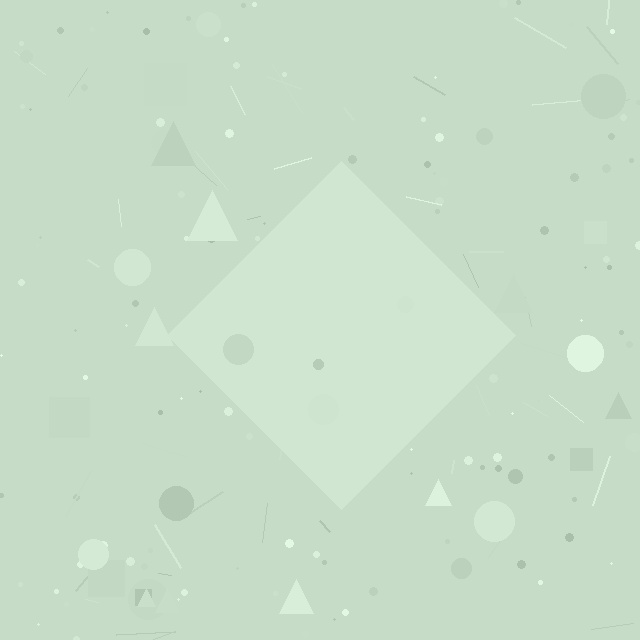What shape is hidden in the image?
A diamond is hidden in the image.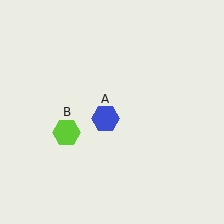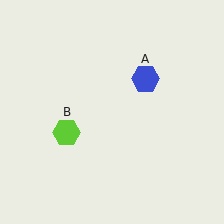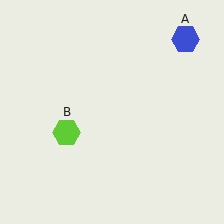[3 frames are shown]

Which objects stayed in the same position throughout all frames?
Lime hexagon (object B) remained stationary.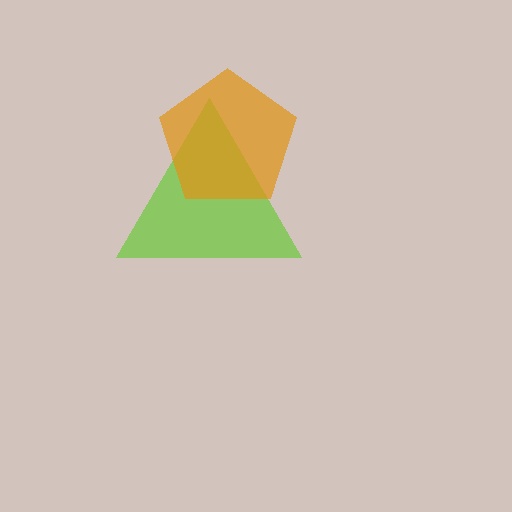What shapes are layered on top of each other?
The layered shapes are: a lime triangle, an orange pentagon.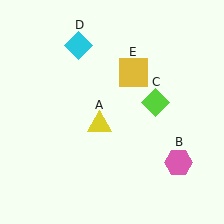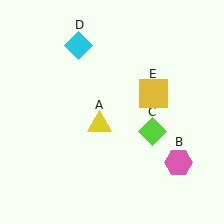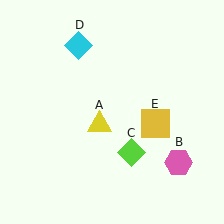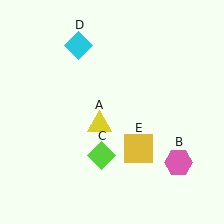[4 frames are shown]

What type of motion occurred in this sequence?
The lime diamond (object C), yellow square (object E) rotated clockwise around the center of the scene.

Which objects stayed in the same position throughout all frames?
Yellow triangle (object A) and pink hexagon (object B) and cyan diamond (object D) remained stationary.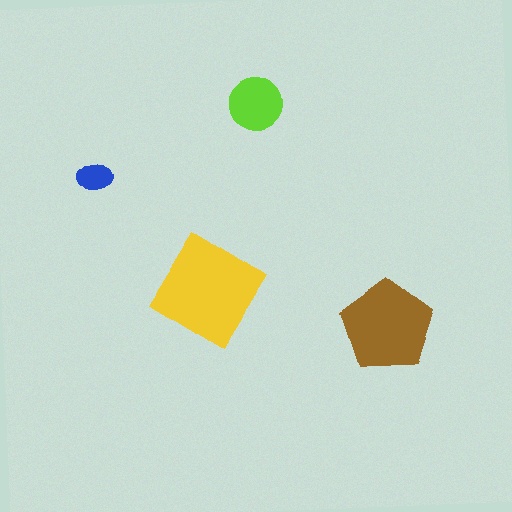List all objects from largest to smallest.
The yellow diamond, the brown pentagon, the lime circle, the blue ellipse.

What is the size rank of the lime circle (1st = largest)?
3rd.